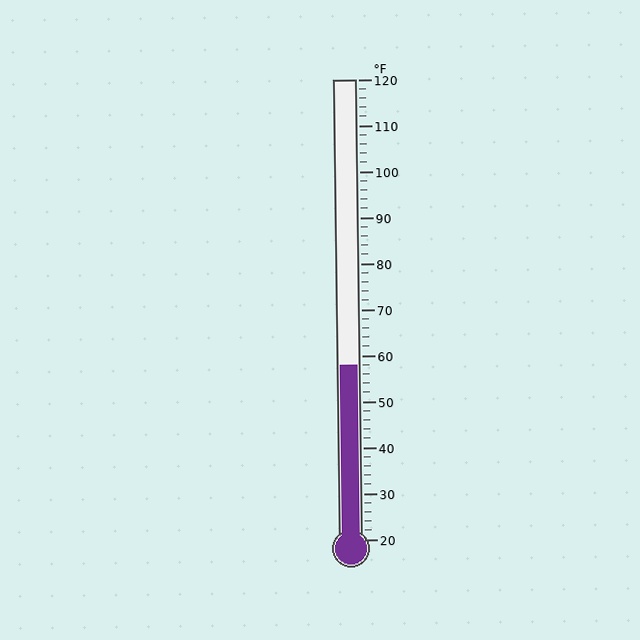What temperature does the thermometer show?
The thermometer shows approximately 58°F.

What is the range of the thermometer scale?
The thermometer scale ranges from 20°F to 120°F.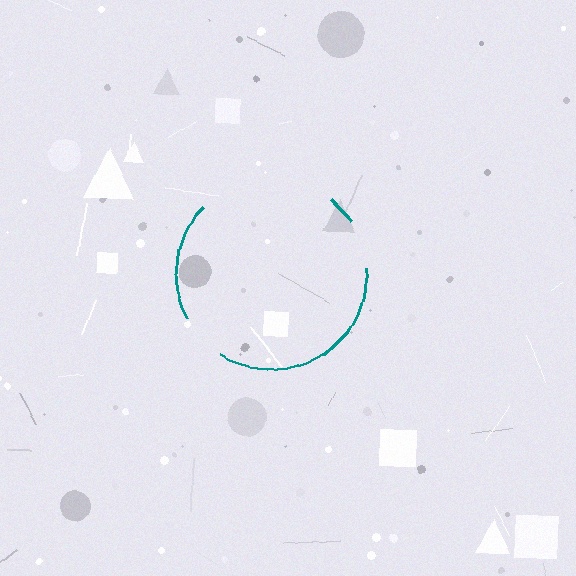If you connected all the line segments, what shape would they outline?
They would outline a circle.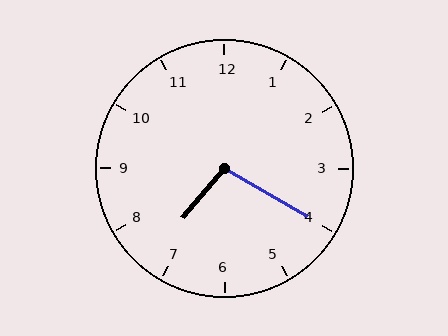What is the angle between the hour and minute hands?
Approximately 100 degrees.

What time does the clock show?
7:20.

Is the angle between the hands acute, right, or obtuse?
It is obtuse.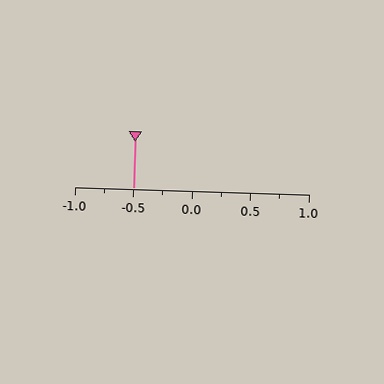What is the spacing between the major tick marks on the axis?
The major ticks are spaced 0.5 apart.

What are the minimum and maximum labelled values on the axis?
The axis runs from -1.0 to 1.0.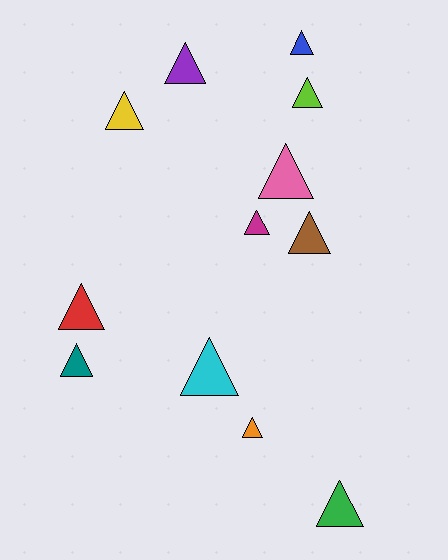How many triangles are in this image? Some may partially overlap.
There are 12 triangles.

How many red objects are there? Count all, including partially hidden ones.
There is 1 red object.